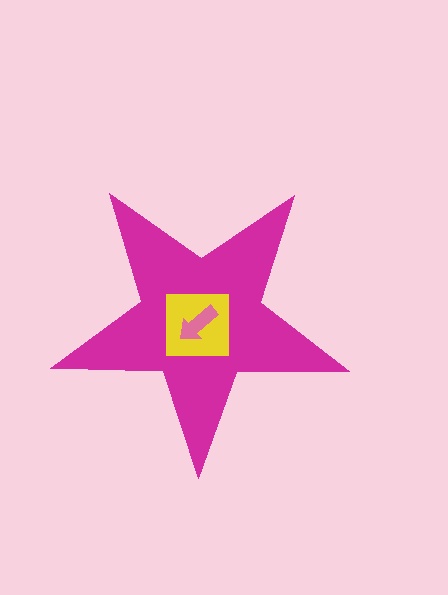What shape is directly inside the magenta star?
The yellow square.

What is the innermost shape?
The pink arrow.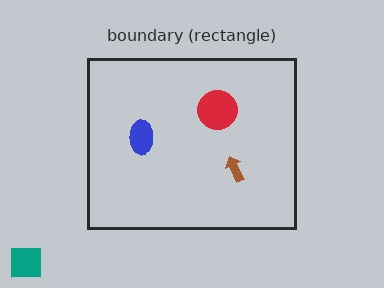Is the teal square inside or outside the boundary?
Outside.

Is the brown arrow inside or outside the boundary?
Inside.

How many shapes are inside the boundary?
3 inside, 1 outside.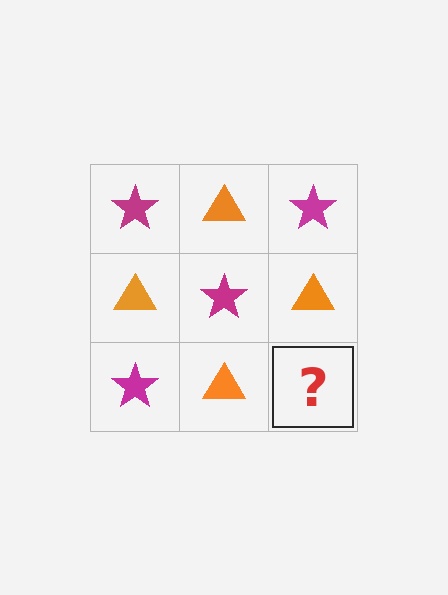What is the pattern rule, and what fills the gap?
The rule is that it alternates magenta star and orange triangle in a checkerboard pattern. The gap should be filled with a magenta star.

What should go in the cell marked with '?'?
The missing cell should contain a magenta star.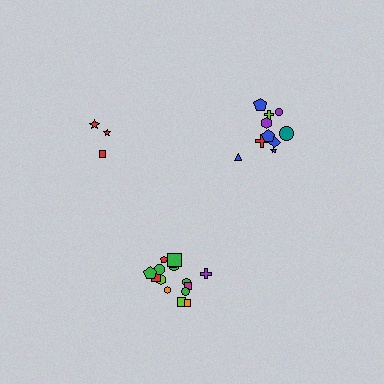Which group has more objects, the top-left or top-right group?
The top-right group.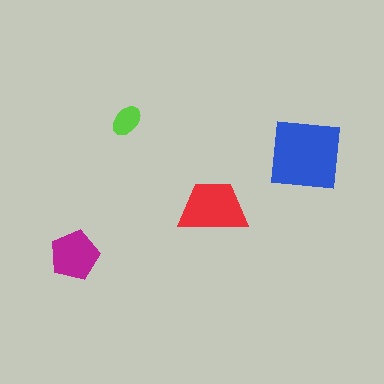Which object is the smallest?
The lime ellipse.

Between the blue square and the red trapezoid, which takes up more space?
The blue square.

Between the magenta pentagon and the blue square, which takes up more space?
The blue square.